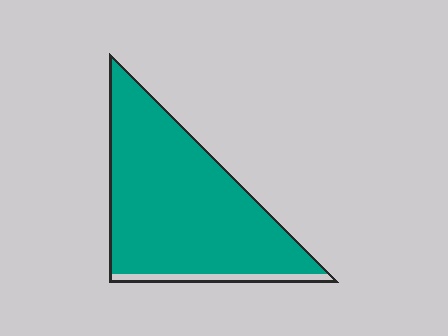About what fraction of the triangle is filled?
About nine tenths (9/10).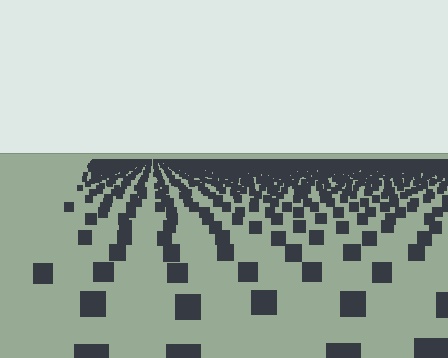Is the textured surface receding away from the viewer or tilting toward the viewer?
The surface is receding away from the viewer. Texture elements get smaller and denser toward the top.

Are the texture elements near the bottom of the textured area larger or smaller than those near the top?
Larger. Near the bottom, elements are closer to the viewer and appear at a bigger on-screen size.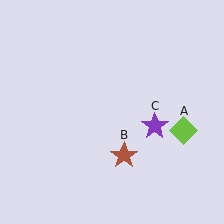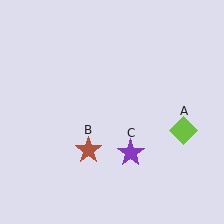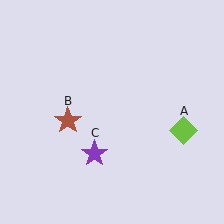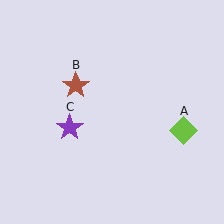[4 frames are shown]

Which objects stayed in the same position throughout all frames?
Lime diamond (object A) remained stationary.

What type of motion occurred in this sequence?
The brown star (object B), purple star (object C) rotated clockwise around the center of the scene.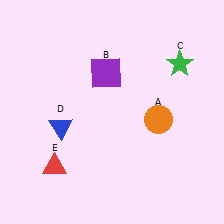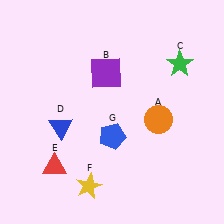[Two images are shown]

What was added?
A yellow star (F), a blue pentagon (G) were added in Image 2.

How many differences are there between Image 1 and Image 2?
There are 2 differences between the two images.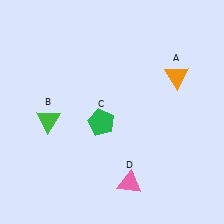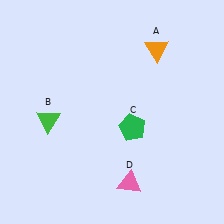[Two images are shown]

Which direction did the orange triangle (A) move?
The orange triangle (A) moved up.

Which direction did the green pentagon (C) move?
The green pentagon (C) moved right.